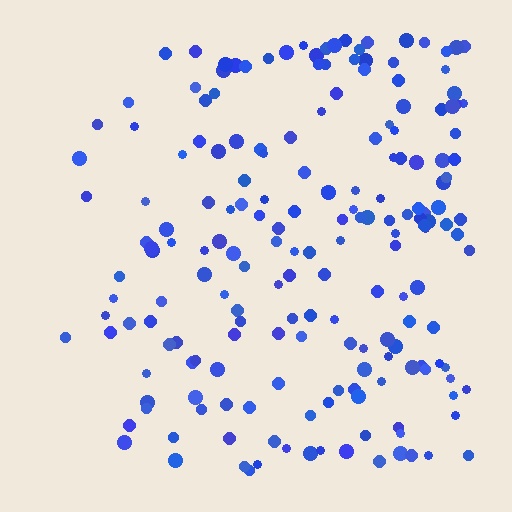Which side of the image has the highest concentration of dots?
The right.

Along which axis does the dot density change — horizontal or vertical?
Horizontal.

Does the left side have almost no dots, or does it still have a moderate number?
Still a moderate number, just noticeably fewer than the right.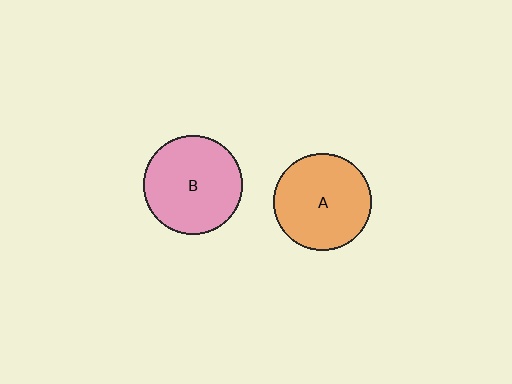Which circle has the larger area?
Circle B (pink).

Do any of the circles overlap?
No, none of the circles overlap.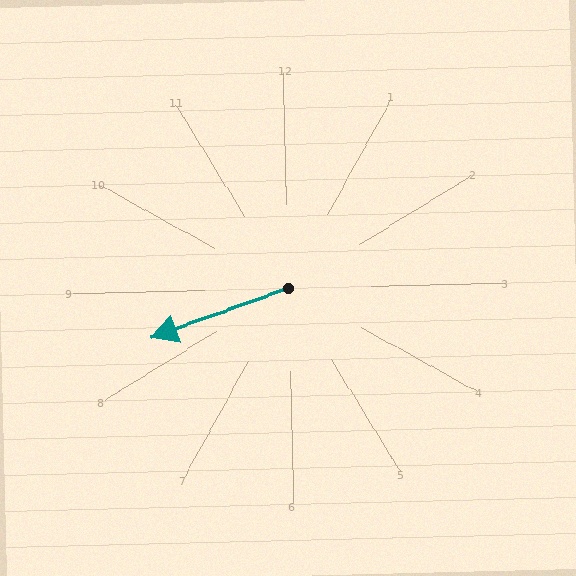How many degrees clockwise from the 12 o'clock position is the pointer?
Approximately 251 degrees.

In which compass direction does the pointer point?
West.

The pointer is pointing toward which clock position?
Roughly 8 o'clock.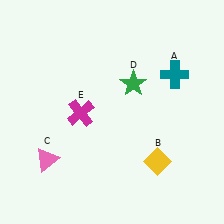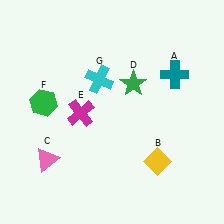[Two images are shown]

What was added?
A green hexagon (F), a cyan cross (G) were added in Image 2.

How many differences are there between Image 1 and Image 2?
There are 2 differences between the two images.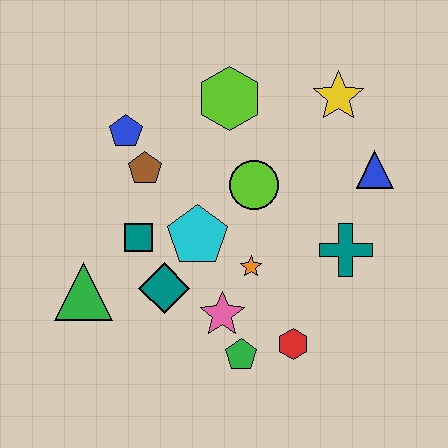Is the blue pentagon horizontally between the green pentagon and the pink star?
No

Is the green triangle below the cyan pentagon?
Yes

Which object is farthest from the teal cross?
The green triangle is farthest from the teal cross.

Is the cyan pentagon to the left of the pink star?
Yes